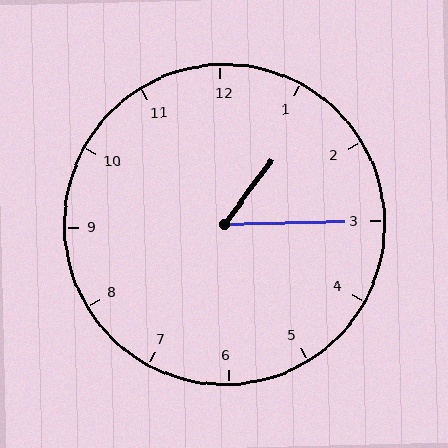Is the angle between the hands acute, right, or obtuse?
It is acute.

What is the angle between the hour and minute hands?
Approximately 52 degrees.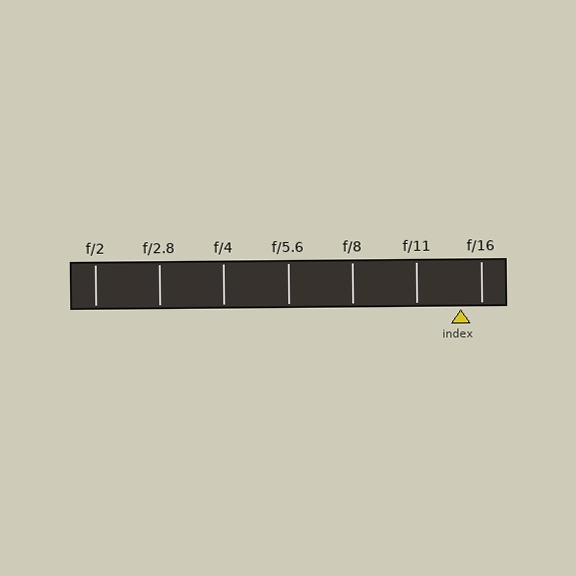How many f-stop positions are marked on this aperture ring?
There are 7 f-stop positions marked.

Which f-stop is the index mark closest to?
The index mark is closest to f/16.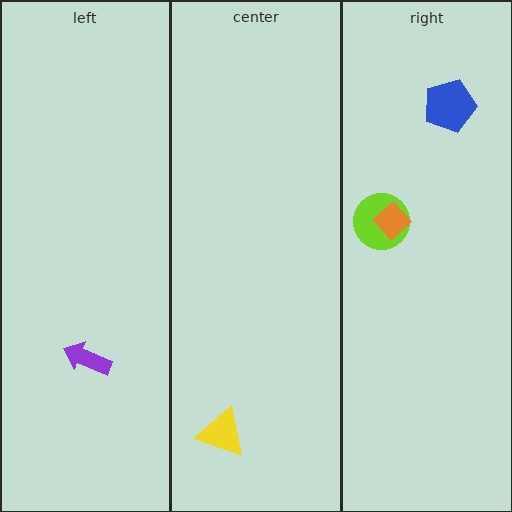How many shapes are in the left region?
1.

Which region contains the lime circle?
The right region.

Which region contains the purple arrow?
The left region.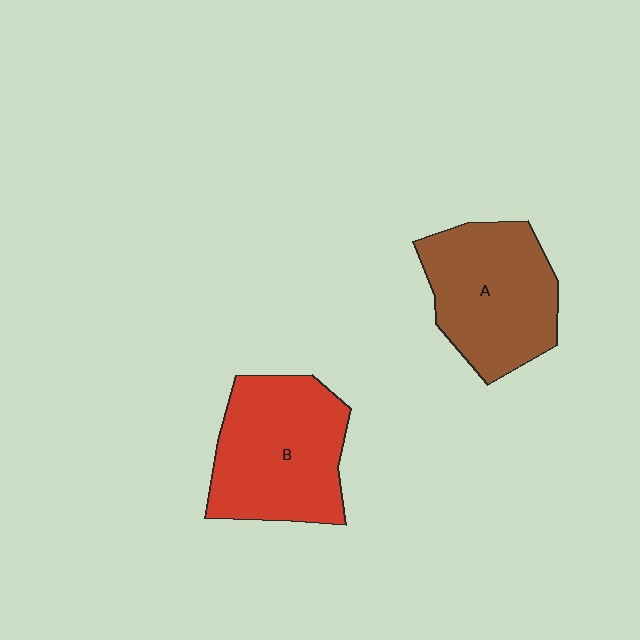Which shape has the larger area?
Shape B (red).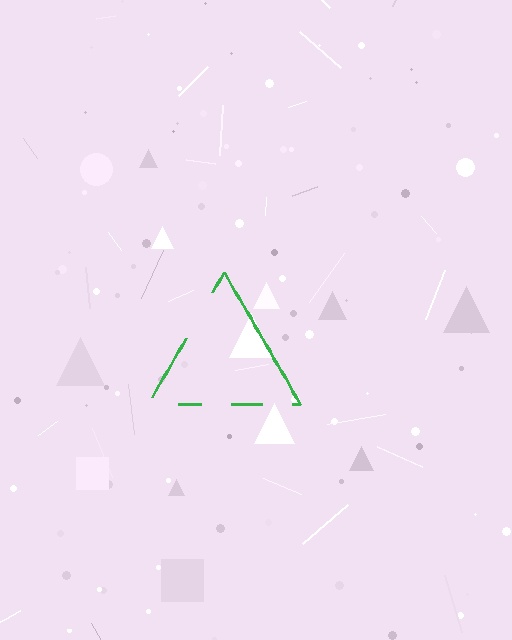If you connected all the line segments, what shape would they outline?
They would outline a triangle.